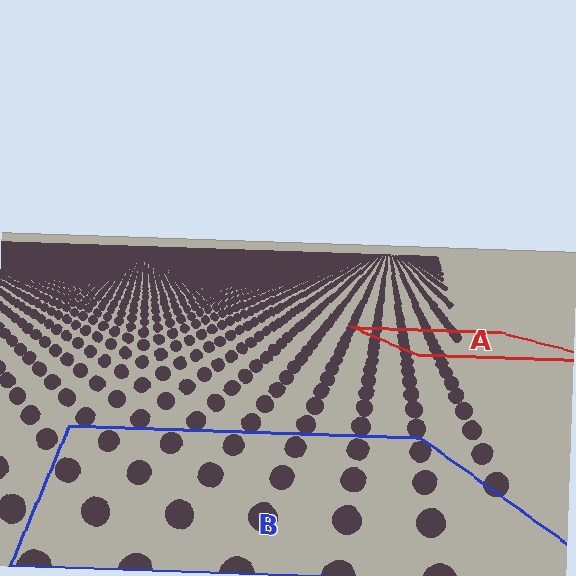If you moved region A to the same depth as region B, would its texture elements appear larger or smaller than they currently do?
They would appear larger. At a closer depth, the same texture elements are projected at a bigger on-screen size.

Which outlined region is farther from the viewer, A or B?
Region A is farther from the viewer — the texture elements inside it appear smaller and more densely packed.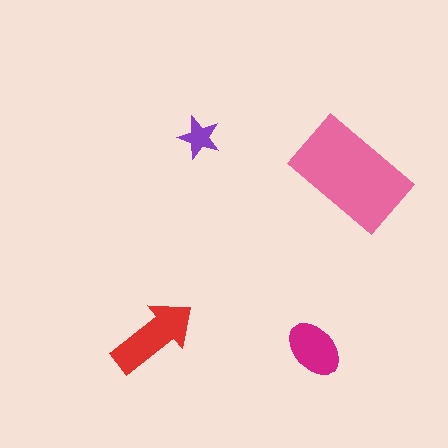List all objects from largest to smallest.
The pink rectangle, the red arrow, the magenta ellipse, the purple star.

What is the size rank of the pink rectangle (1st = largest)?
1st.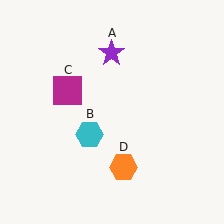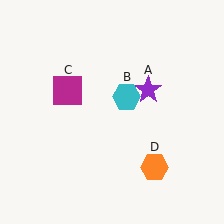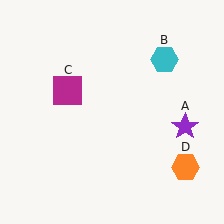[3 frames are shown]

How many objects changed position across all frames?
3 objects changed position: purple star (object A), cyan hexagon (object B), orange hexagon (object D).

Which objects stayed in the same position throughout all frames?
Magenta square (object C) remained stationary.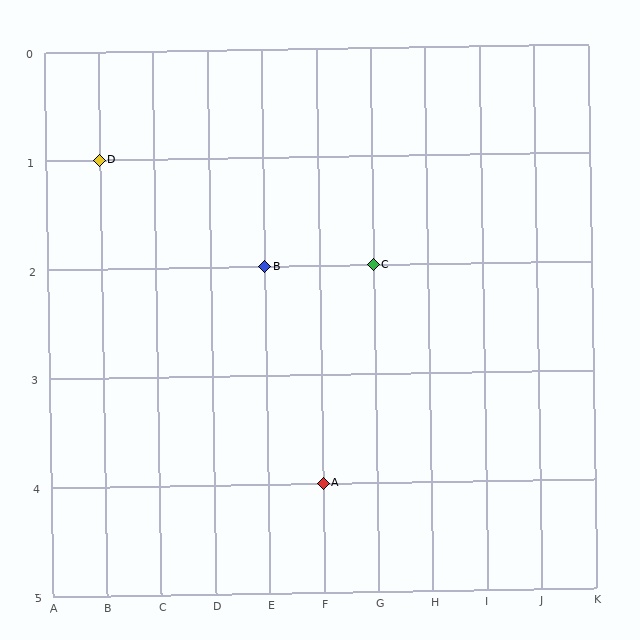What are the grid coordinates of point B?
Point B is at grid coordinates (E, 2).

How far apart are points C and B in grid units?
Points C and B are 2 columns apart.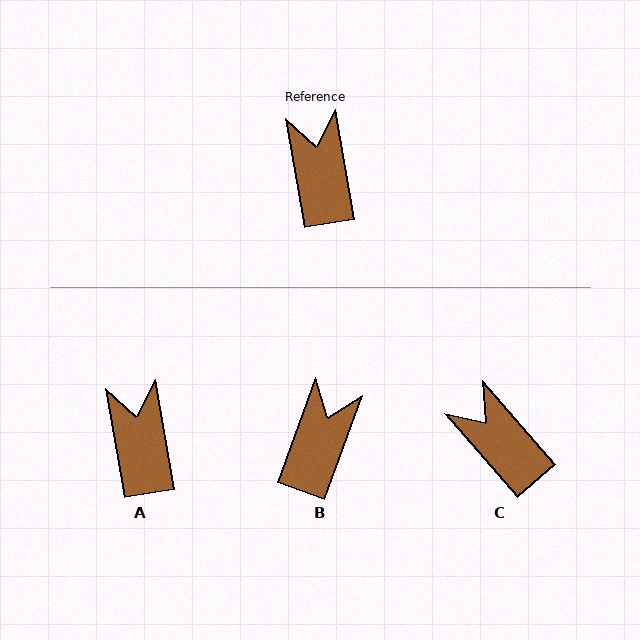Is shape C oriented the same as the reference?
No, it is off by about 31 degrees.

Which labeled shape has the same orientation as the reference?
A.